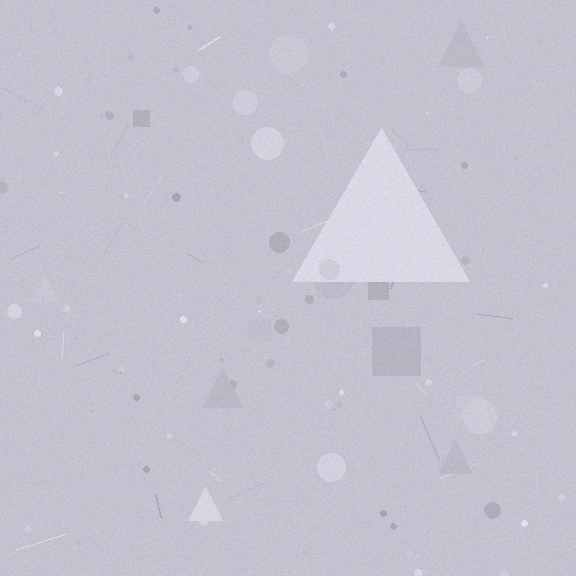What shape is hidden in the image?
A triangle is hidden in the image.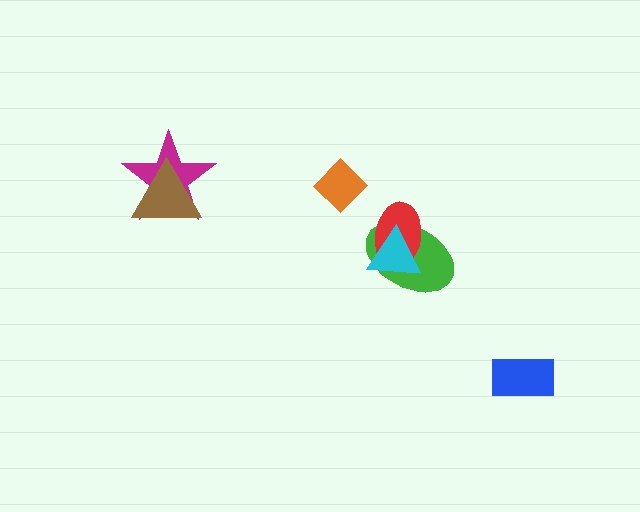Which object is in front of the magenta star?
The brown triangle is in front of the magenta star.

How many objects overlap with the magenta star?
1 object overlaps with the magenta star.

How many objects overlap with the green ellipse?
2 objects overlap with the green ellipse.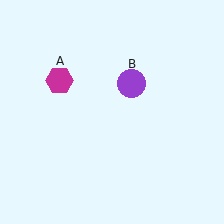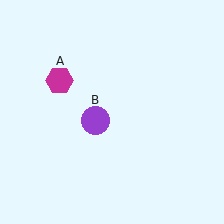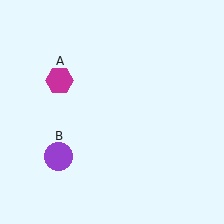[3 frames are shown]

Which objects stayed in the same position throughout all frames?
Magenta hexagon (object A) remained stationary.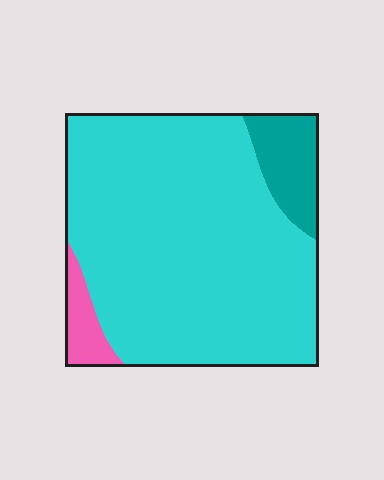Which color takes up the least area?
Pink, at roughly 5%.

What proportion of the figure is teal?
Teal takes up less than a quarter of the figure.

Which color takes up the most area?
Cyan, at roughly 85%.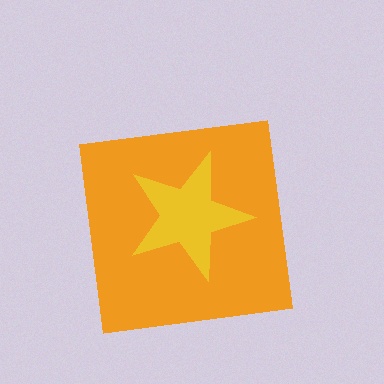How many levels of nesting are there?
2.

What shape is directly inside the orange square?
The yellow star.